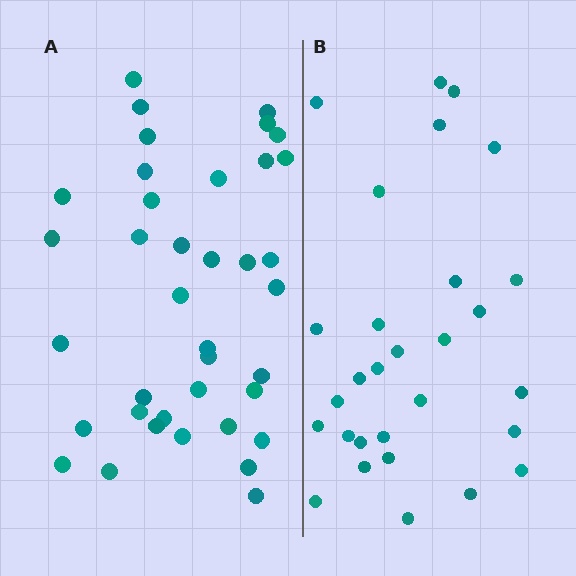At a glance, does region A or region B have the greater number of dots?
Region A (the left region) has more dots.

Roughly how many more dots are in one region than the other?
Region A has roughly 8 or so more dots than region B.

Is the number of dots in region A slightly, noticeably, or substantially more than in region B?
Region A has noticeably more, but not dramatically so. The ratio is roughly 1.3 to 1.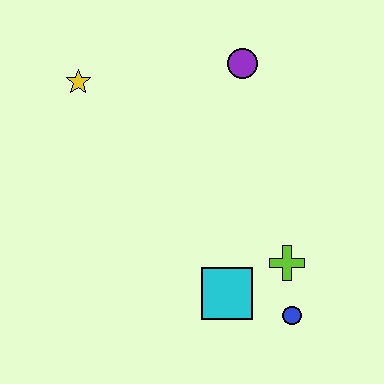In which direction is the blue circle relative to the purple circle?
The blue circle is below the purple circle.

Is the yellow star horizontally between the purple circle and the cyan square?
No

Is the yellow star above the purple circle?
No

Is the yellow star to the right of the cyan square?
No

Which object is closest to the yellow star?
The purple circle is closest to the yellow star.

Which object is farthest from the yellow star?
The blue circle is farthest from the yellow star.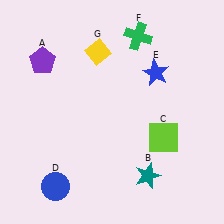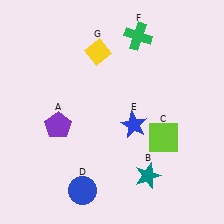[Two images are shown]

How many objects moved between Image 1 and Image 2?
3 objects moved between the two images.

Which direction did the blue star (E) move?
The blue star (E) moved down.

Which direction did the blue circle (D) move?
The blue circle (D) moved right.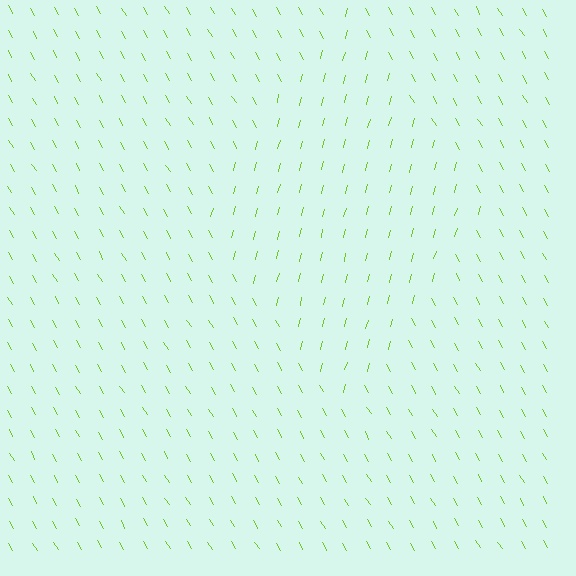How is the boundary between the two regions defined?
The boundary is defined purely by a change in line orientation (approximately 45 degrees difference). All lines are the same color and thickness.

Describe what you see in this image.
The image is filled with small lime line segments. A diamond region in the image has lines oriented differently from the surrounding lines, creating a visible texture boundary.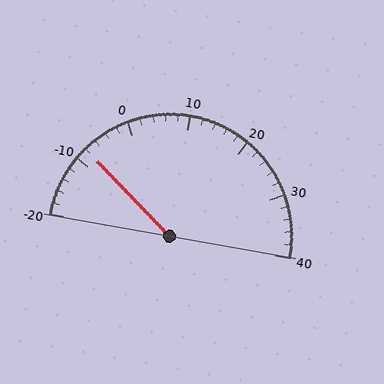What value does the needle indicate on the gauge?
The needle indicates approximately -8.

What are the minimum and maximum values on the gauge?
The gauge ranges from -20 to 40.